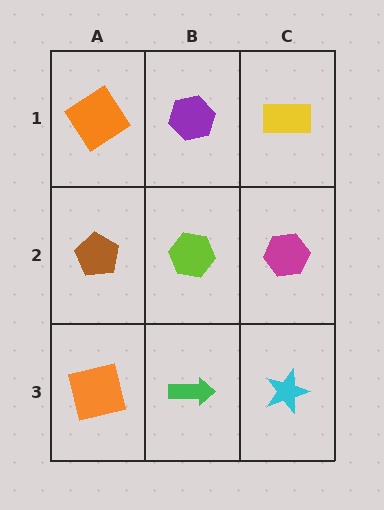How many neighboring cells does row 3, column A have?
2.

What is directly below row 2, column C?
A cyan star.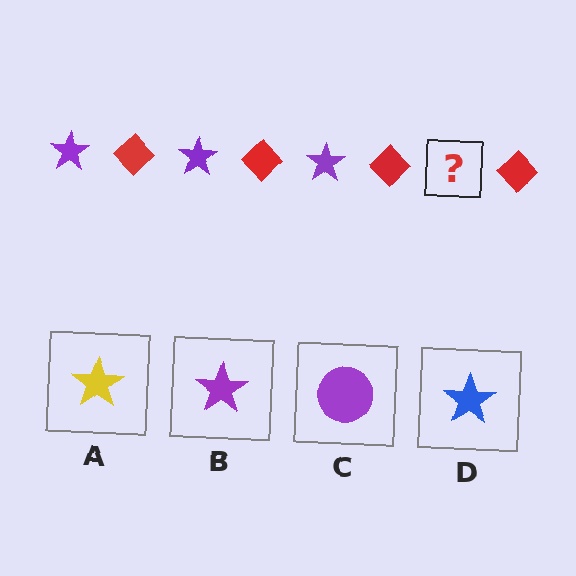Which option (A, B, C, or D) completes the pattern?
B.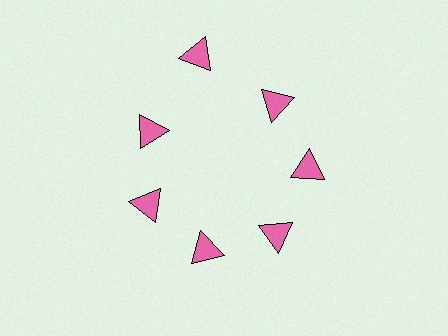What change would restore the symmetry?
The symmetry would be restored by moving it inward, back onto the ring so that all 7 triangles sit at equal angles and equal distance from the center.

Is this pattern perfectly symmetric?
No. The 7 pink triangles are arranged in a ring, but one element near the 12 o'clock position is pushed outward from the center, breaking the 7-fold rotational symmetry.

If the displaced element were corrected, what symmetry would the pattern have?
It would have 7-fold rotational symmetry — the pattern would map onto itself every 51 degrees.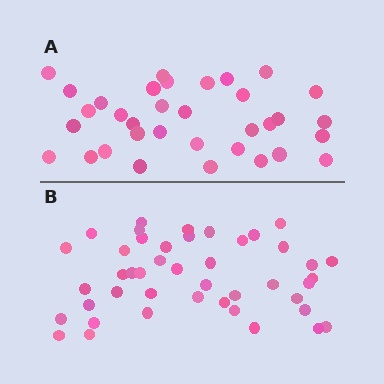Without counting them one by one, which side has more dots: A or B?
Region B (the bottom region) has more dots.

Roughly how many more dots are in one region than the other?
Region B has roughly 10 or so more dots than region A.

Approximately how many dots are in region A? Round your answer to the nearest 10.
About 30 dots. (The exact count is 34, which rounds to 30.)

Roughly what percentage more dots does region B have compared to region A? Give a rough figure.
About 30% more.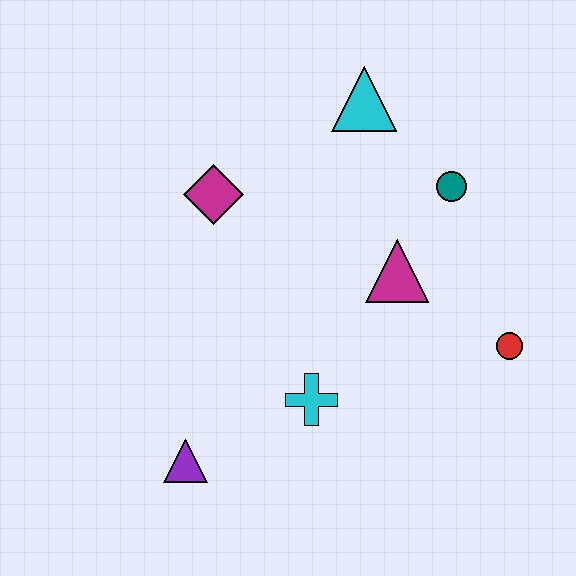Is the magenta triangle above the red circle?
Yes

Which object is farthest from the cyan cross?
The cyan triangle is farthest from the cyan cross.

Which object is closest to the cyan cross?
The purple triangle is closest to the cyan cross.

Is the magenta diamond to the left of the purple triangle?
No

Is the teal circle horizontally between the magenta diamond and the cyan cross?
No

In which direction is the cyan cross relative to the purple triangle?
The cyan cross is to the right of the purple triangle.